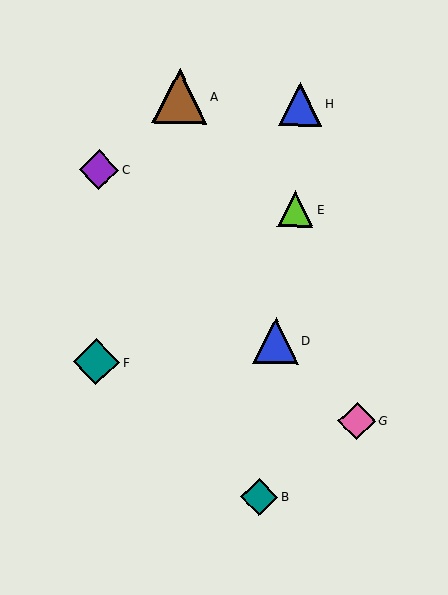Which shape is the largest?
The brown triangle (labeled A) is the largest.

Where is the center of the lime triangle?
The center of the lime triangle is at (296, 209).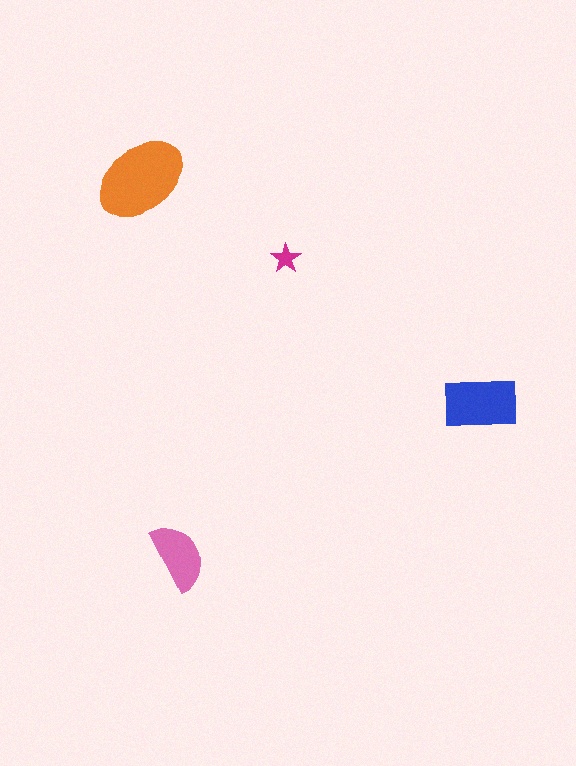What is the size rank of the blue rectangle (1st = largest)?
2nd.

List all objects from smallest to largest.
The magenta star, the pink semicircle, the blue rectangle, the orange ellipse.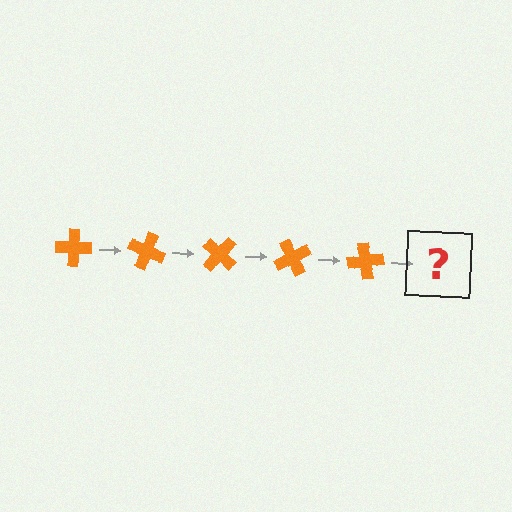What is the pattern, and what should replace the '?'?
The pattern is that the cross rotates 20 degrees each step. The '?' should be an orange cross rotated 100 degrees.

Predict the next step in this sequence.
The next step is an orange cross rotated 100 degrees.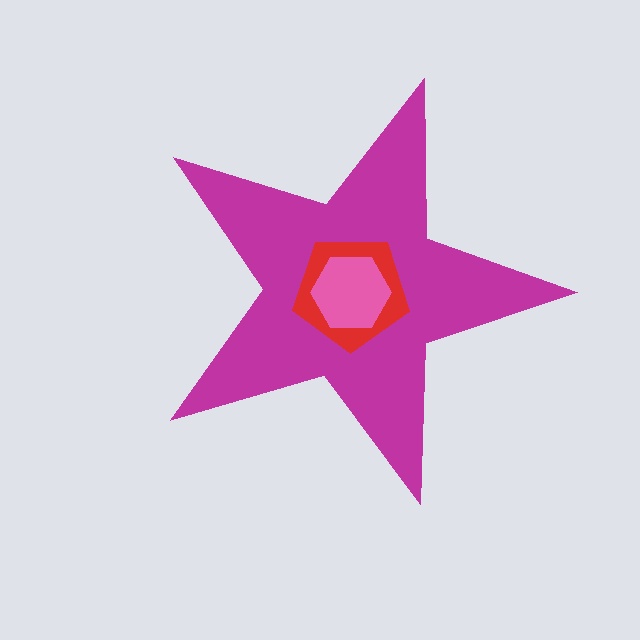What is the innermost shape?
The pink hexagon.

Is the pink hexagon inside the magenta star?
Yes.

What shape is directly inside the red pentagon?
The pink hexagon.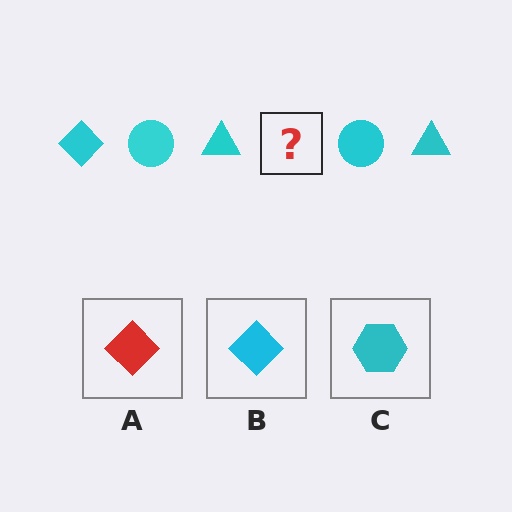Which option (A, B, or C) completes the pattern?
B.